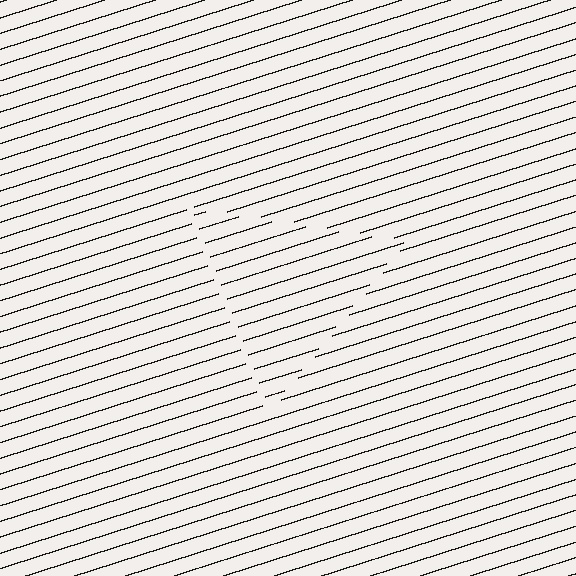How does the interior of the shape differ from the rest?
The interior of the shape contains the same grating, shifted by half a period — the contour is defined by the phase discontinuity where line-ends from the inner and outer gratings abut.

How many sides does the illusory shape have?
3 sides — the line-ends trace a triangle.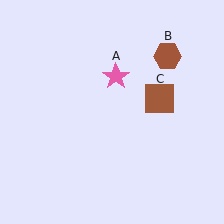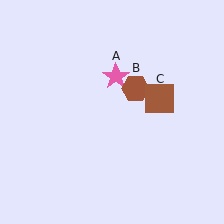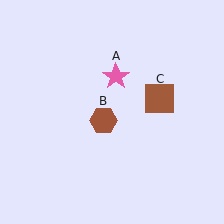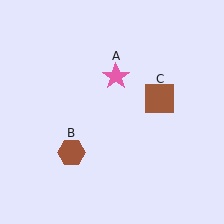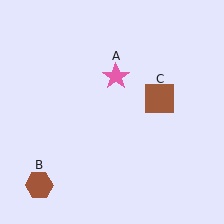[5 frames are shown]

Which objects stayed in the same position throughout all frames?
Pink star (object A) and brown square (object C) remained stationary.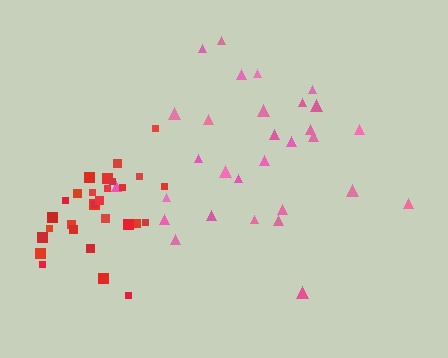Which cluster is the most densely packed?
Red.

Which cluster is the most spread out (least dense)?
Pink.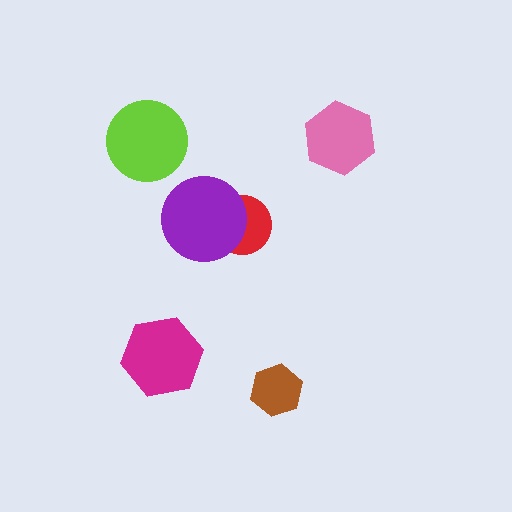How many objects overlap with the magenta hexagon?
0 objects overlap with the magenta hexagon.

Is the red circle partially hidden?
Yes, it is partially covered by another shape.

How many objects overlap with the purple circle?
1 object overlaps with the purple circle.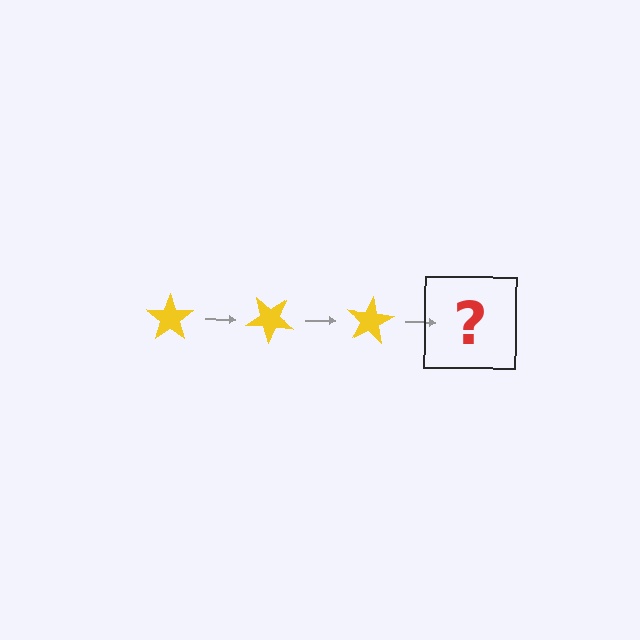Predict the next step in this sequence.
The next step is a yellow star rotated 120 degrees.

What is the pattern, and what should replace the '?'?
The pattern is that the star rotates 40 degrees each step. The '?' should be a yellow star rotated 120 degrees.